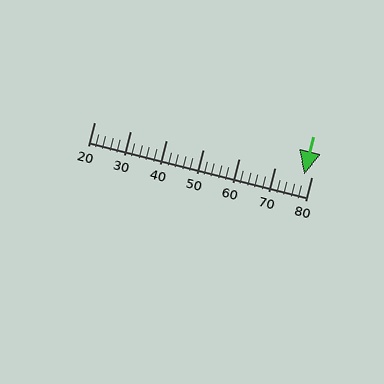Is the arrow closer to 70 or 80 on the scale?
The arrow is closer to 80.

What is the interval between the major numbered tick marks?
The major tick marks are spaced 10 units apart.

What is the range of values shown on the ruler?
The ruler shows values from 20 to 80.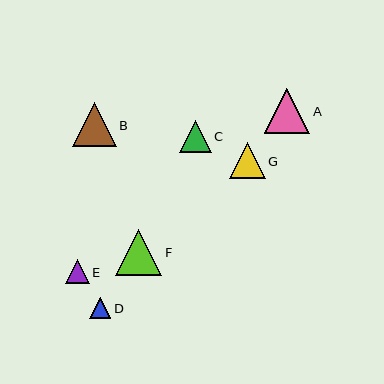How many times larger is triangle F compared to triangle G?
Triangle F is approximately 1.3 times the size of triangle G.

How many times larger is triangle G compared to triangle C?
Triangle G is approximately 1.1 times the size of triangle C.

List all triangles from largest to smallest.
From largest to smallest: F, A, B, G, C, E, D.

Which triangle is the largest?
Triangle F is the largest with a size of approximately 46 pixels.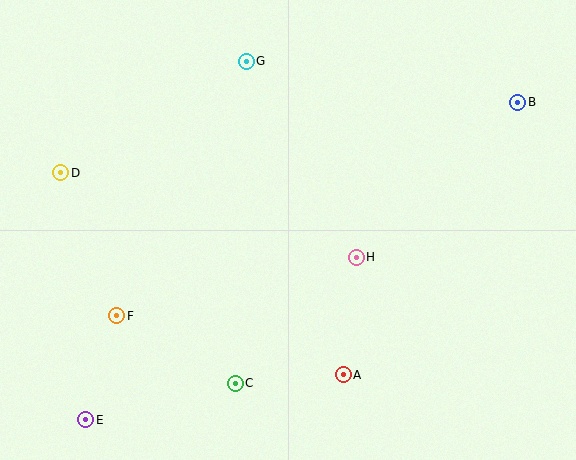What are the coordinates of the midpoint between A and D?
The midpoint between A and D is at (202, 274).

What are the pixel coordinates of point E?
Point E is at (86, 420).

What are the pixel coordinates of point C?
Point C is at (235, 383).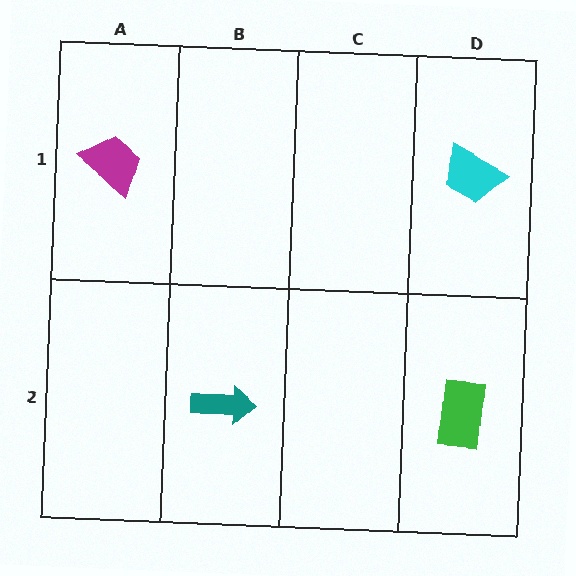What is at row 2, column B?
A teal arrow.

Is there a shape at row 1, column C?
No, that cell is empty.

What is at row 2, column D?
A green rectangle.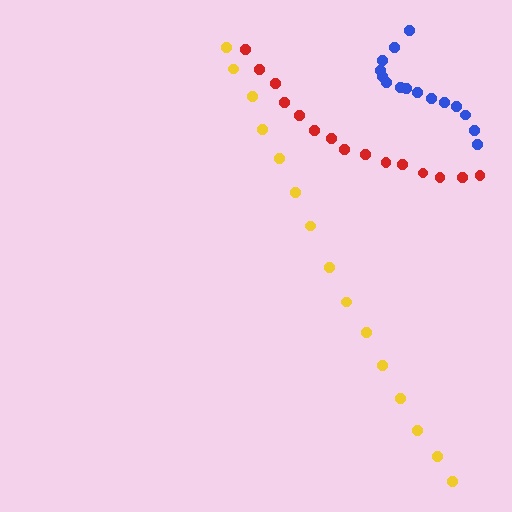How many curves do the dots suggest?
There are 3 distinct paths.